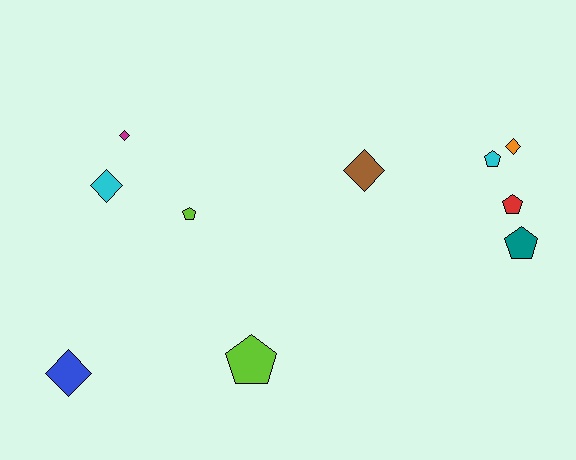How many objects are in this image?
There are 10 objects.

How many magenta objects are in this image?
There is 1 magenta object.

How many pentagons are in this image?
There are 5 pentagons.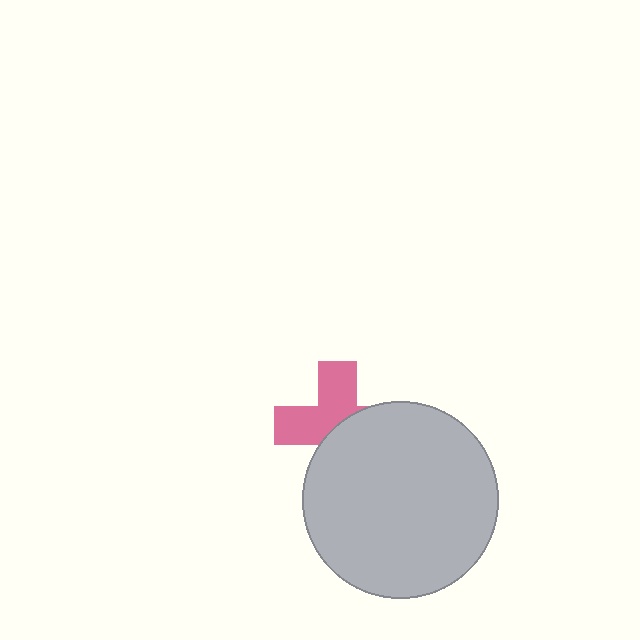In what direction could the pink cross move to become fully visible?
The pink cross could move toward the upper-left. That would shift it out from behind the light gray circle entirely.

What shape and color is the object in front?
The object in front is a light gray circle.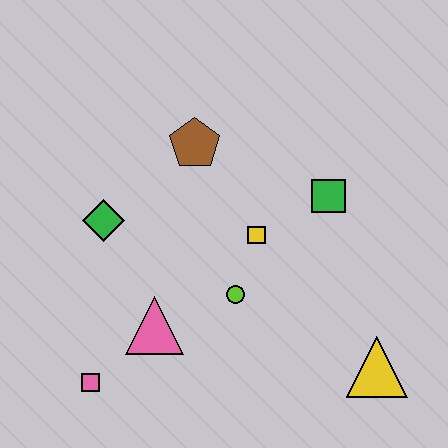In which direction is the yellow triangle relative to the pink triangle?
The yellow triangle is to the right of the pink triangle.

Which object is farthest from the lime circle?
The pink square is farthest from the lime circle.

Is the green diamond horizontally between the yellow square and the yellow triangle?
No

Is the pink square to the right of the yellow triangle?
No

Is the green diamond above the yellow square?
Yes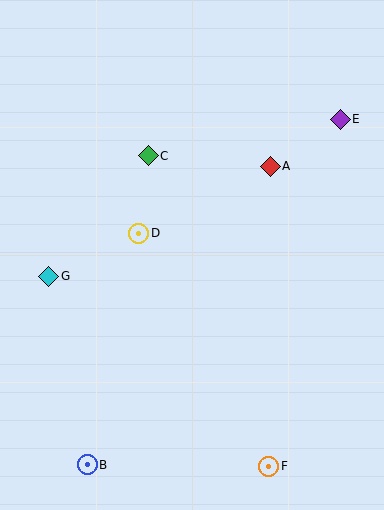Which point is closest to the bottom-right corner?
Point F is closest to the bottom-right corner.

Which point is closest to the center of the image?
Point D at (139, 233) is closest to the center.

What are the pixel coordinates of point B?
Point B is at (87, 465).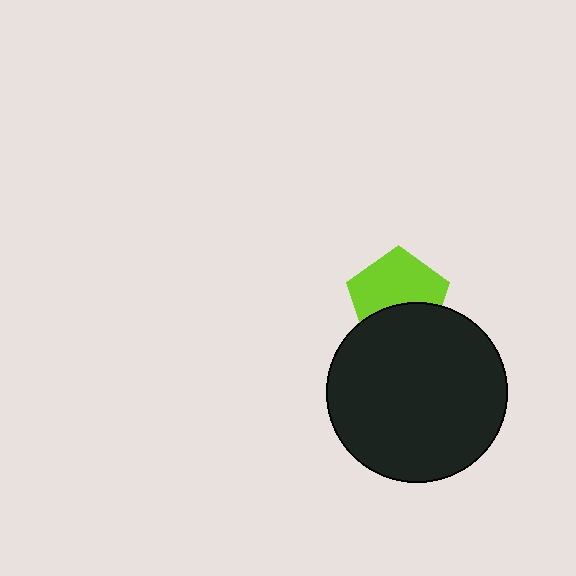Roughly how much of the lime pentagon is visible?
About half of it is visible (roughly 61%).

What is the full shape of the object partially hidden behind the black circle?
The partially hidden object is a lime pentagon.